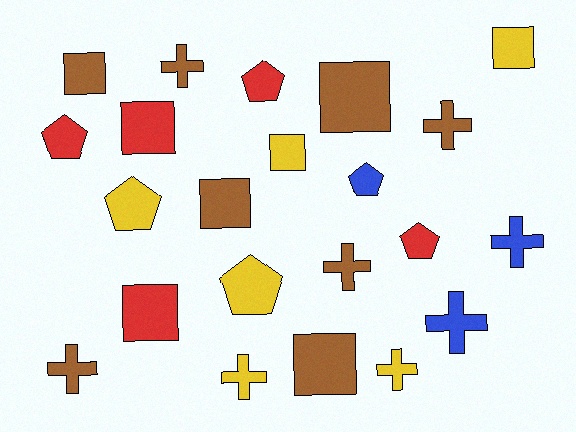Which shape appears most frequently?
Cross, with 8 objects.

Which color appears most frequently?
Brown, with 8 objects.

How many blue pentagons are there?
There is 1 blue pentagon.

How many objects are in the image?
There are 22 objects.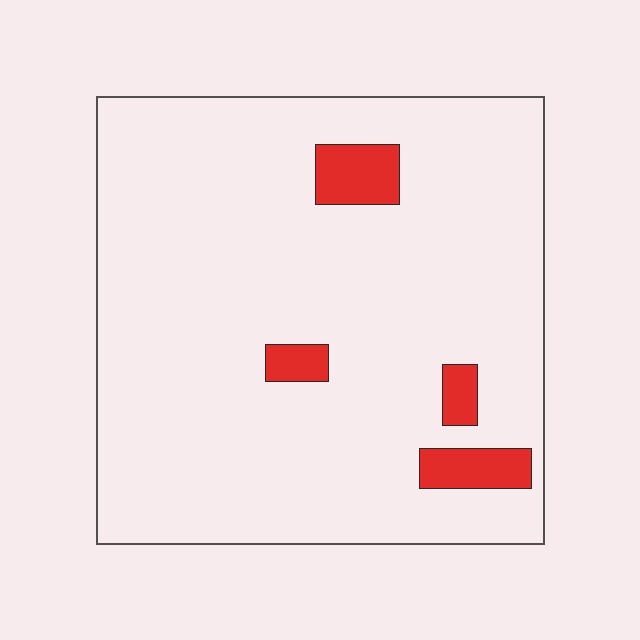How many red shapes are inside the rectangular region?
4.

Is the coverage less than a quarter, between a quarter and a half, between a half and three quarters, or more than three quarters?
Less than a quarter.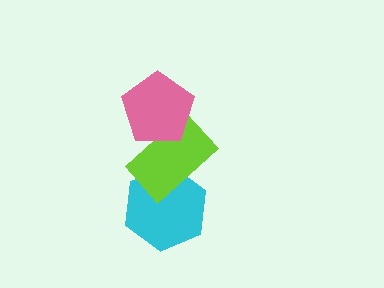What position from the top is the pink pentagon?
The pink pentagon is 1st from the top.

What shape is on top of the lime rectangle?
The pink pentagon is on top of the lime rectangle.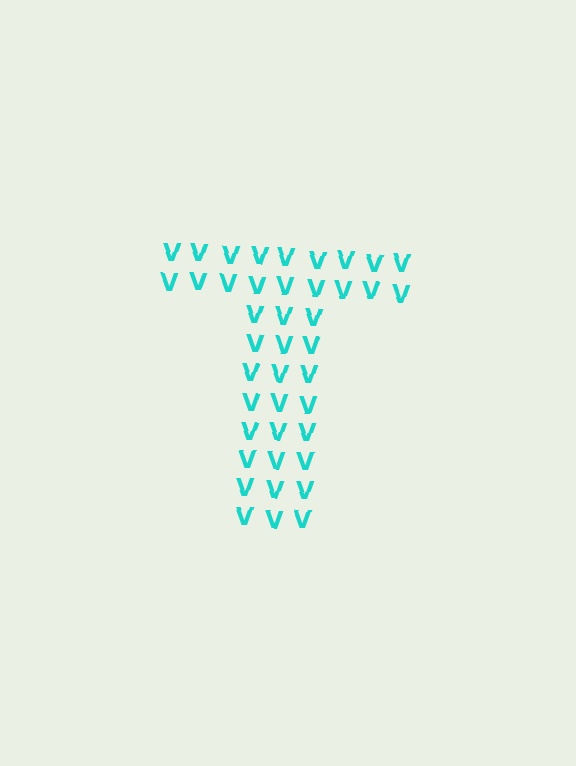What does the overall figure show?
The overall figure shows the letter T.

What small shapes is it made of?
It is made of small letter V's.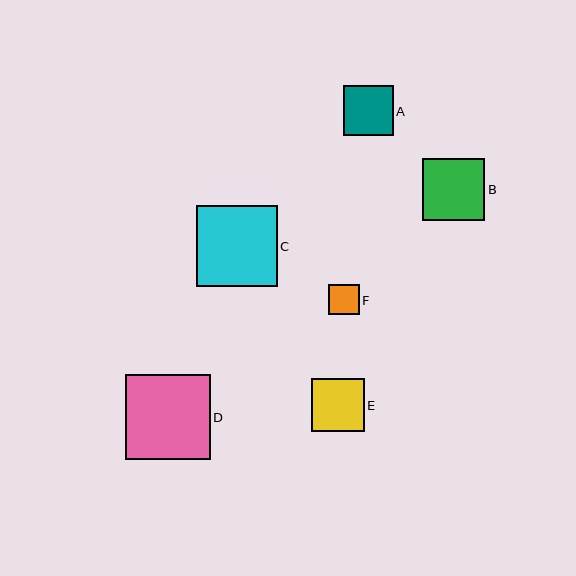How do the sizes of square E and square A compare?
Square E and square A are approximately the same size.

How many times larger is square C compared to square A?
Square C is approximately 1.6 times the size of square A.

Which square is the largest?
Square D is the largest with a size of approximately 85 pixels.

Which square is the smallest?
Square F is the smallest with a size of approximately 30 pixels.